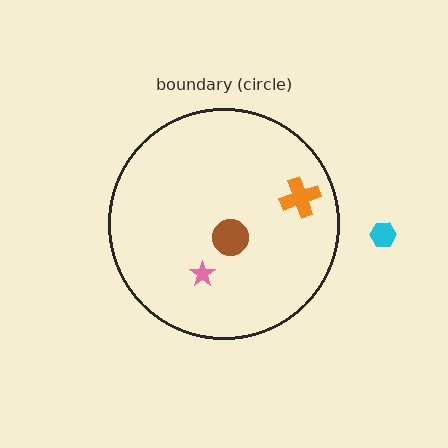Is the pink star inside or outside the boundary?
Inside.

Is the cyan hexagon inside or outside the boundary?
Outside.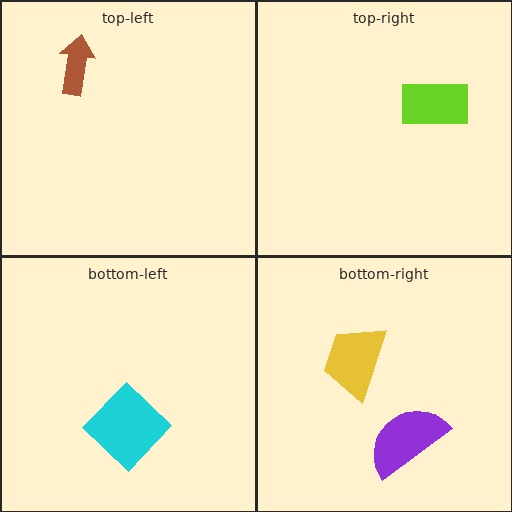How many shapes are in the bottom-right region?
2.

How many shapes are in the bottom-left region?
1.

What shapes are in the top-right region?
The lime rectangle.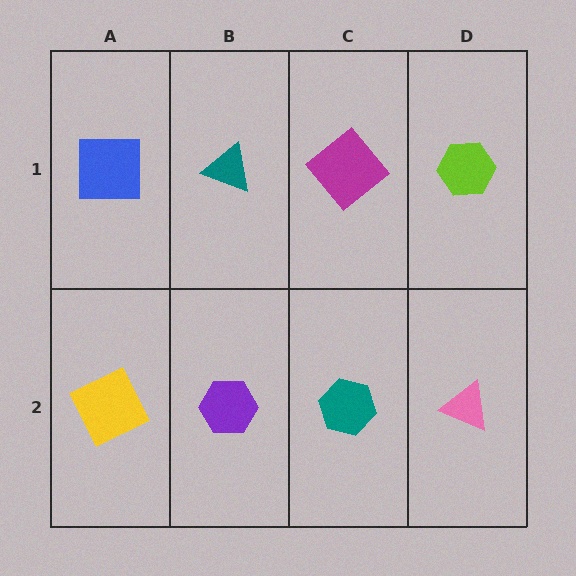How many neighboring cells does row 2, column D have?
2.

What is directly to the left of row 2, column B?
A yellow square.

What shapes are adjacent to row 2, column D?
A lime hexagon (row 1, column D), a teal hexagon (row 2, column C).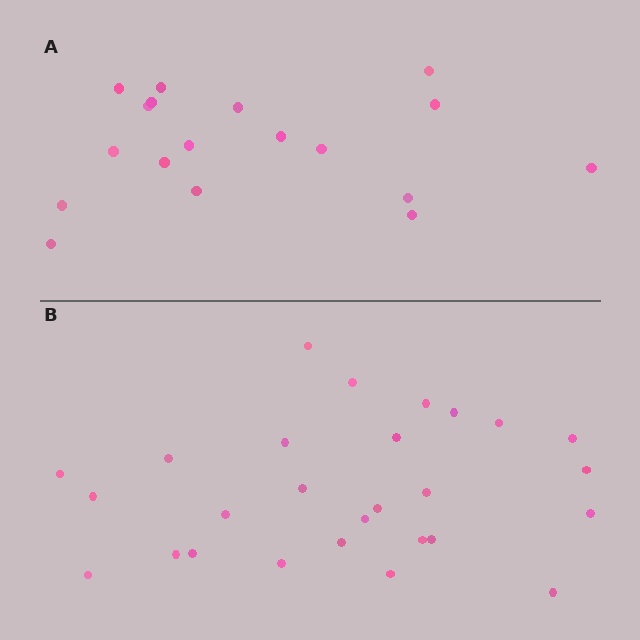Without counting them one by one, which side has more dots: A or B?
Region B (the bottom region) has more dots.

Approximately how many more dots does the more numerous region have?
Region B has roughly 8 or so more dots than region A.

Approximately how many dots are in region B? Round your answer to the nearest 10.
About 30 dots. (The exact count is 27, which rounds to 30.)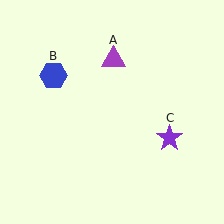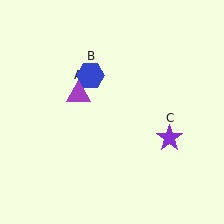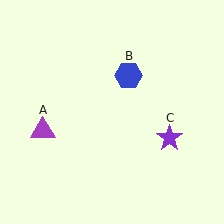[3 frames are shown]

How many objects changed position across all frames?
2 objects changed position: purple triangle (object A), blue hexagon (object B).